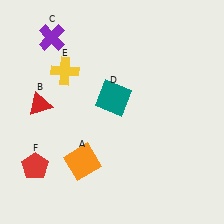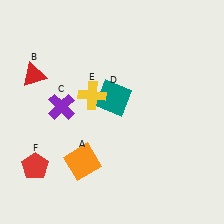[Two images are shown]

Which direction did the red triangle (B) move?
The red triangle (B) moved up.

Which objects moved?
The objects that moved are: the red triangle (B), the purple cross (C), the yellow cross (E).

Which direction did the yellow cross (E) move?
The yellow cross (E) moved right.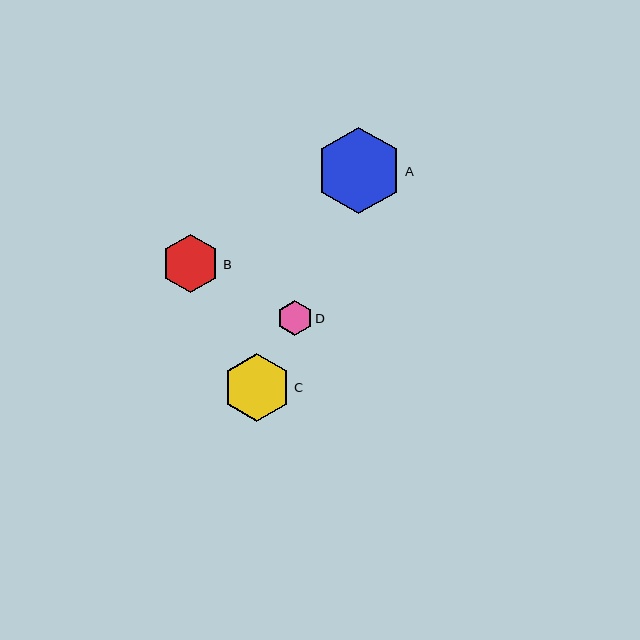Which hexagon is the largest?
Hexagon A is the largest with a size of approximately 87 pixels.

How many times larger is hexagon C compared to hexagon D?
Hexagon C is approximately 1.9 times the size of hexagon D.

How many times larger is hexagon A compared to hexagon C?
Hexagon A is approximately 1.3 times the size of hexagon C.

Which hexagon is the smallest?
Hexagon D is the smallest with a size of approximately 35 pixels.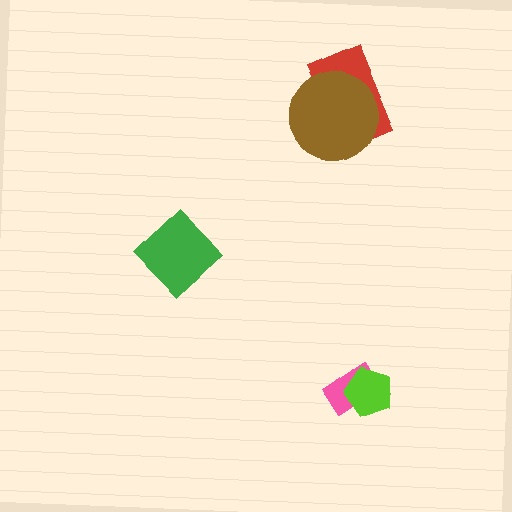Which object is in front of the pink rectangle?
The lime pentagon is in front of the pink rectangle.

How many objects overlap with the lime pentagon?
1 object overlaps with the lime pentagon.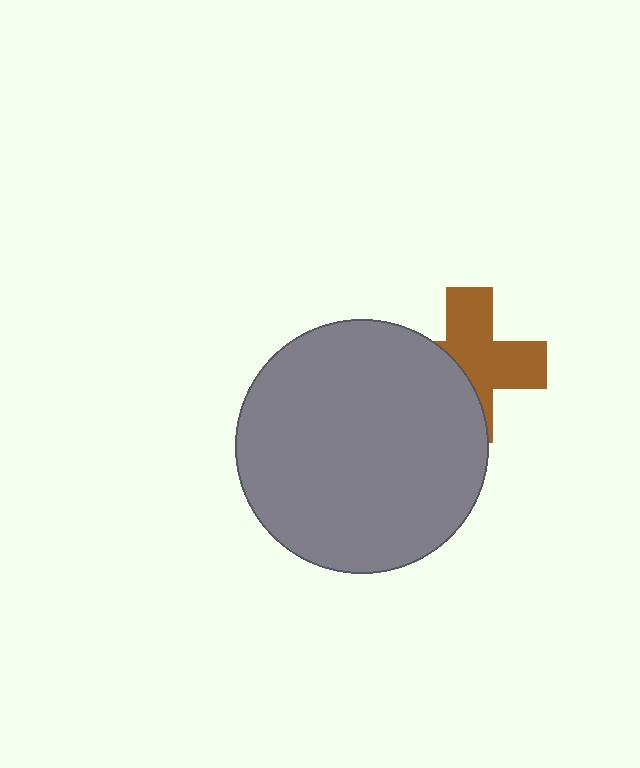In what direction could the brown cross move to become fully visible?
The brown cross could move right. That would shift it out from behind the gray circle entirely.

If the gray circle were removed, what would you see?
You would see the complete brown cross.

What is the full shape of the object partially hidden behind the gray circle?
The partially hidden object is a brown cross.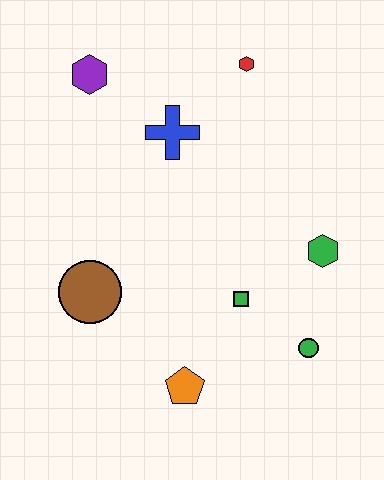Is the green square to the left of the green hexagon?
Yes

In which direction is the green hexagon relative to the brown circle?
The green hexagon is to the right of the brown circle.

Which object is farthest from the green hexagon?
The purple hexagon is farthest from the green hexagon.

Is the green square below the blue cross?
Yes